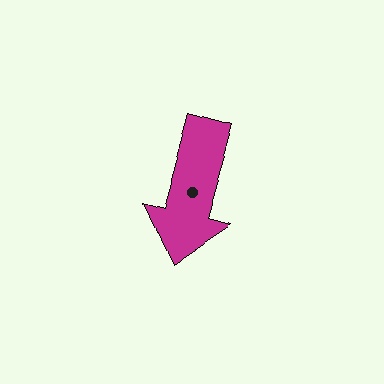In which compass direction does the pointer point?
South.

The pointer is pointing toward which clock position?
Roughly 7 o'clock.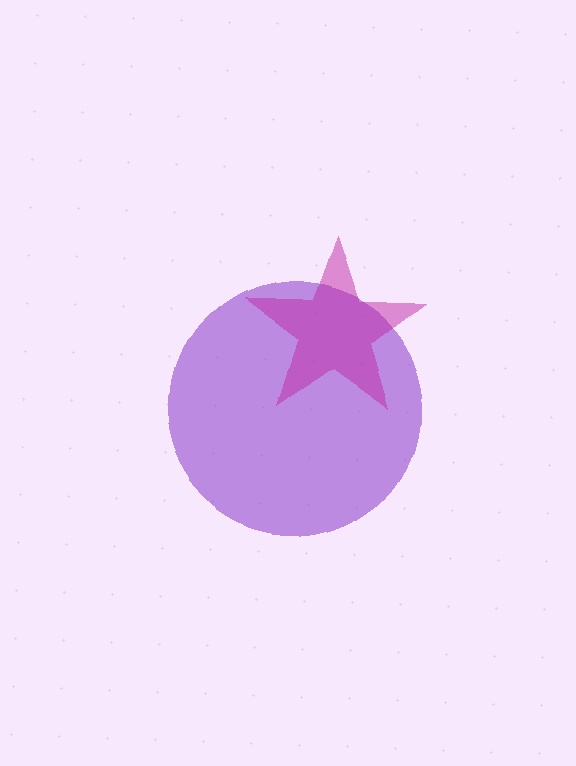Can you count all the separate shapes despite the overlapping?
Yes, there are 2 separate shapes.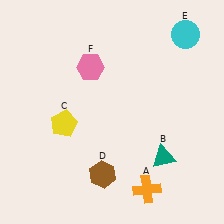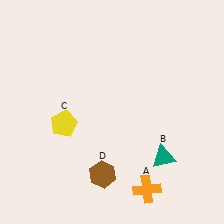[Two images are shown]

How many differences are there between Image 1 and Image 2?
There are 2 differences between the two images.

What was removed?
The cyan circle (E), the pink hexagon (F) were removed in Image 2.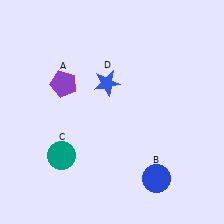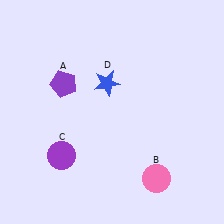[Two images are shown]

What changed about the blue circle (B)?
In Image 1, B is blue. In Image 2, it changed to pink.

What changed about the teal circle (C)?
In Image 1, C is teal. In Image 2, it changed to purple.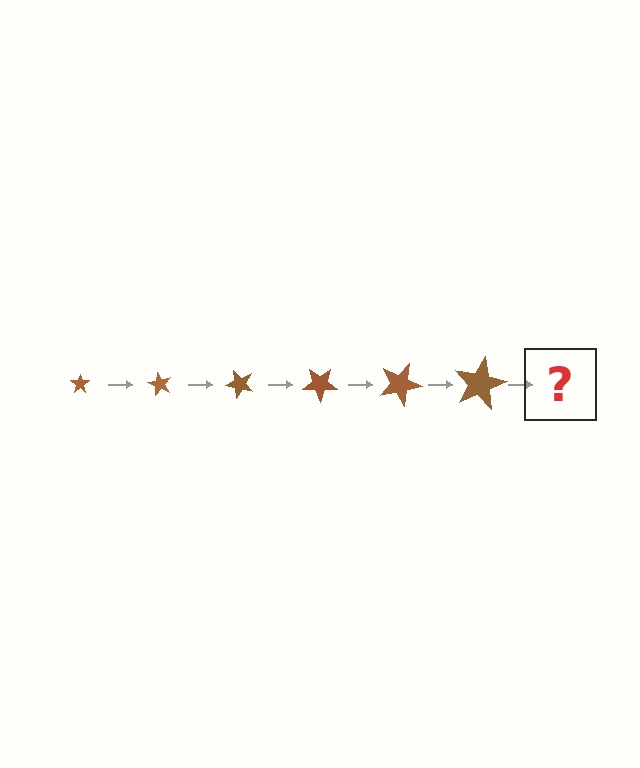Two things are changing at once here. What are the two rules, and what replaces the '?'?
The two rules are that the star grows larger each step and it rotates 60 degrees each step. The '?' should be a star, larger than the previous one and rotated 360 degrees from the start.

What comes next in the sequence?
The next element should be a star, larger than the previous one and rotated 360 degrees from the start.